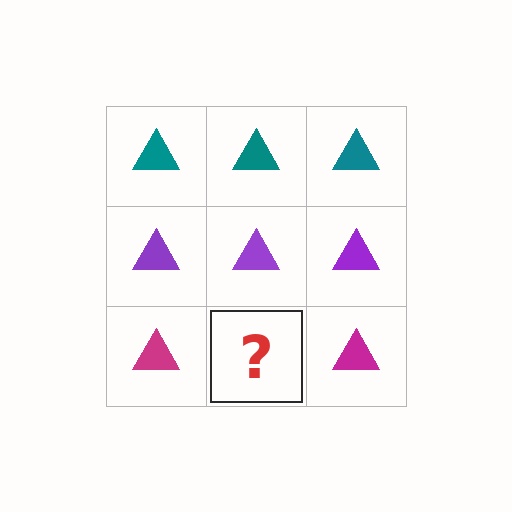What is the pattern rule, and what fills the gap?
The rule is that each row has a consistent color. The gap should be filled with a magenta triangle.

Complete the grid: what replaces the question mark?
The question mark should be replaced with a magenta triangle.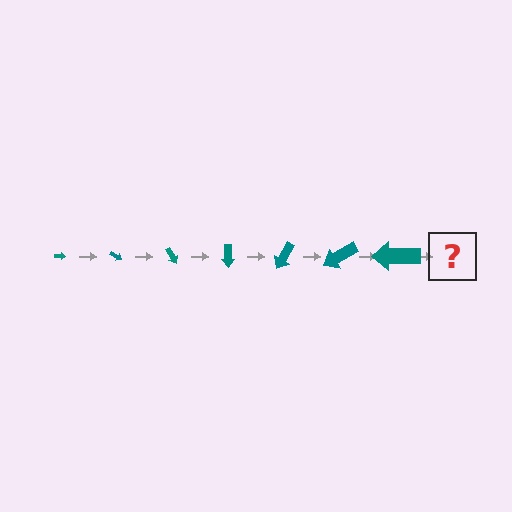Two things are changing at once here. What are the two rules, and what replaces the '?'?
The two rules are that the arrow grows larger each step and it rotates 30 degrees each step. The '?' should be an arrow, larger than the previous one and rotated 210 degrees from the start.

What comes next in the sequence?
The next element should be an arrow, larger than the previous one and rotated 210 degrees from the start.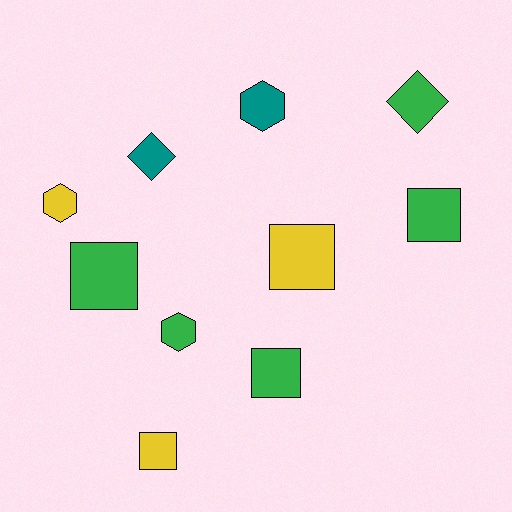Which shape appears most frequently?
Square, with 5 objects.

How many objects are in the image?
There are 10 objects.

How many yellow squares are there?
There are 2 yellow squares.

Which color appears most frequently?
Green, with 5 objects.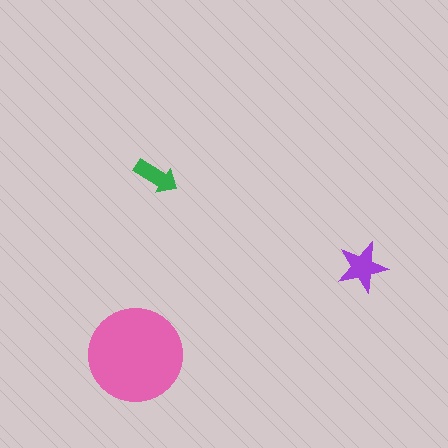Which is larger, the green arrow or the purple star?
The purple star.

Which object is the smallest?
The green arrow.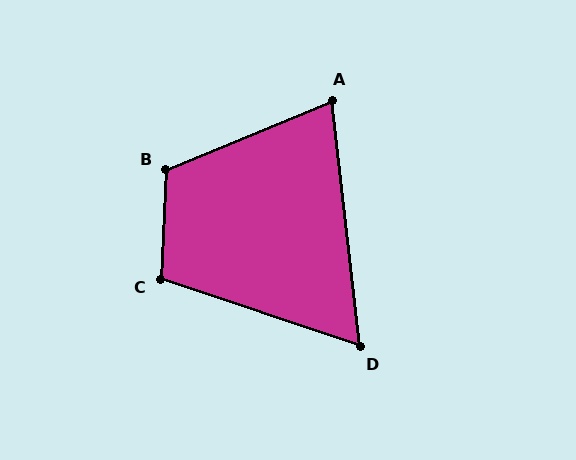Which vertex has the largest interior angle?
B, at approximately 115 degrees.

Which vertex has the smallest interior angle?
D, at approximately 65 degrees.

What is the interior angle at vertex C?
Approximately 106 degrees (obtuse).